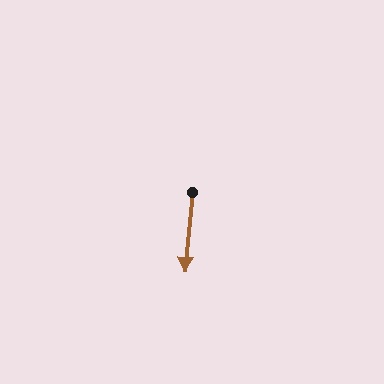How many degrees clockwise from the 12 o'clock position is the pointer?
Approximately 186 degrees.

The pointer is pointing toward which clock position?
Roughly 6 o'clock.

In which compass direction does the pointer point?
South.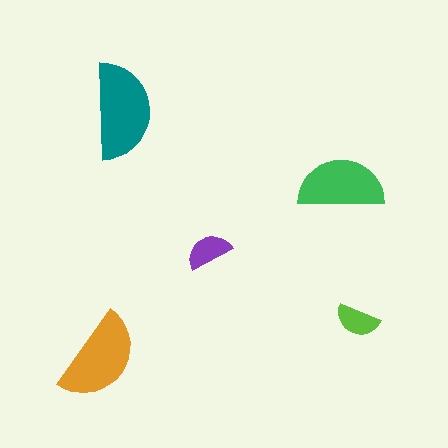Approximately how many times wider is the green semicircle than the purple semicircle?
About 2 times wider.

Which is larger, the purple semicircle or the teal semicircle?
The teal one.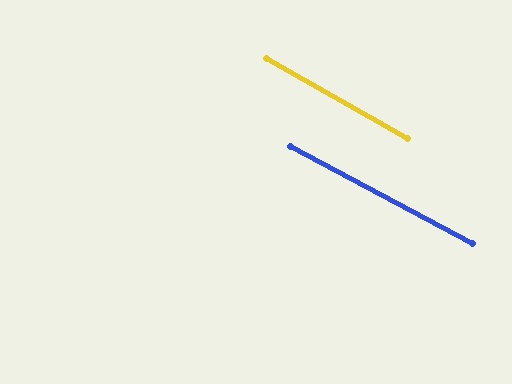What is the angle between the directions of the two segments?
Approximately 1 degree.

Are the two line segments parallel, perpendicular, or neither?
Parallel — their directions differ by only 1.4°.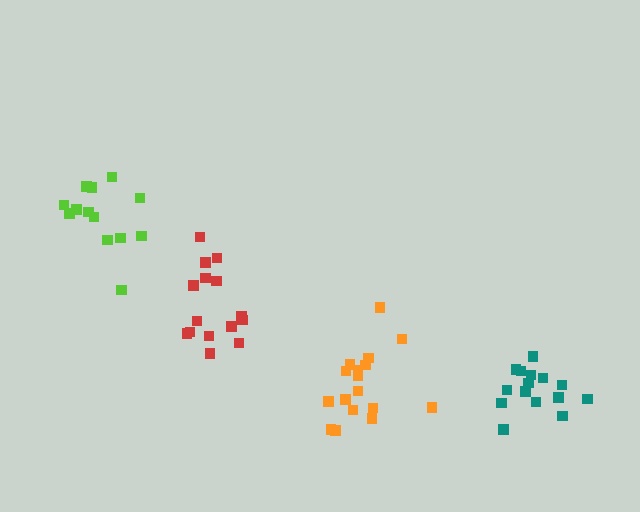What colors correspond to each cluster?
The clusters are colored: lime, teal, red, orange.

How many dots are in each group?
Group 1: 13 dots, Group 2: 15 dots, Group 3: 15 dots, Group 4: 17 dots (60 total).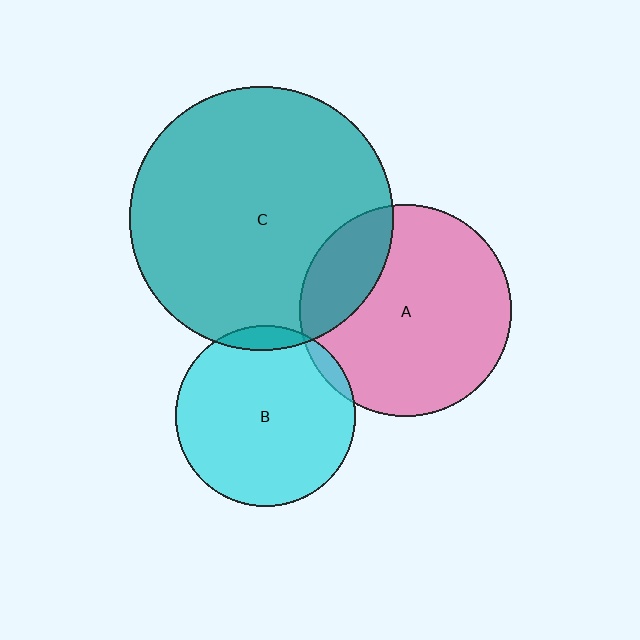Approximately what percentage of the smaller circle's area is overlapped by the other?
Approximately 20%.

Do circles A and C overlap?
Yes.